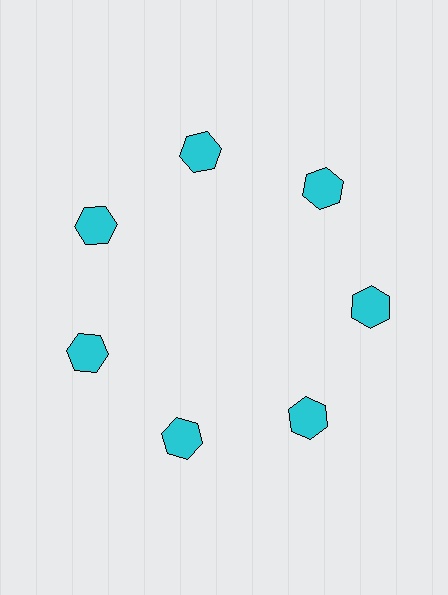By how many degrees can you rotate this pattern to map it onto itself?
The pattern maps onto itself every 51 degrees of rotation.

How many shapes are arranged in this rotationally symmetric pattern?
There are 7 shapes, arranged in 7 groups of 1.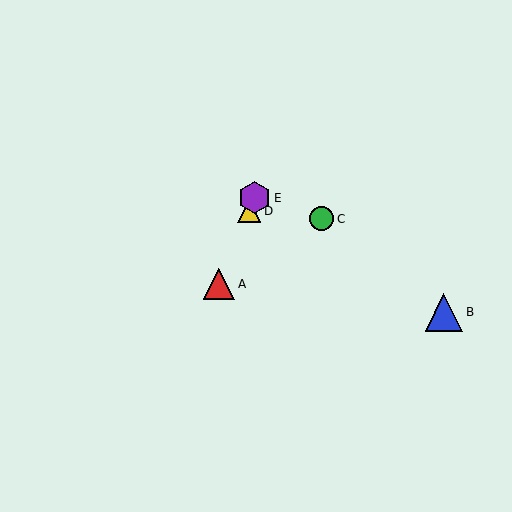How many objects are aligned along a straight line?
3 objects (A, D, E) are aligned along a straight line.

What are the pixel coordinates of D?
Object D is at (249, 211).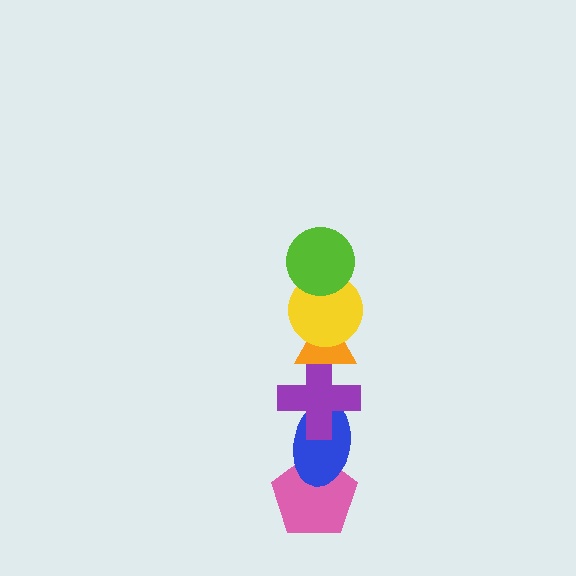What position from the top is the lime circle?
The lime circle is 1st from the top.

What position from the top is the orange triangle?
The orange triangle is 3rd from the top.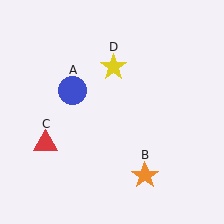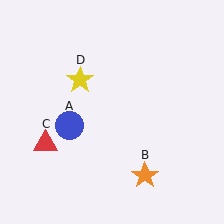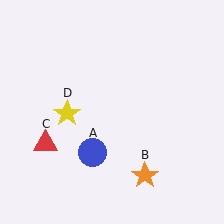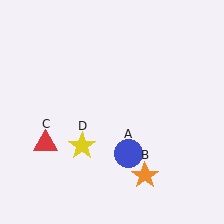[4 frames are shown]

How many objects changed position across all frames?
2 objects changed position: blue circle (object A), yellow star (object D).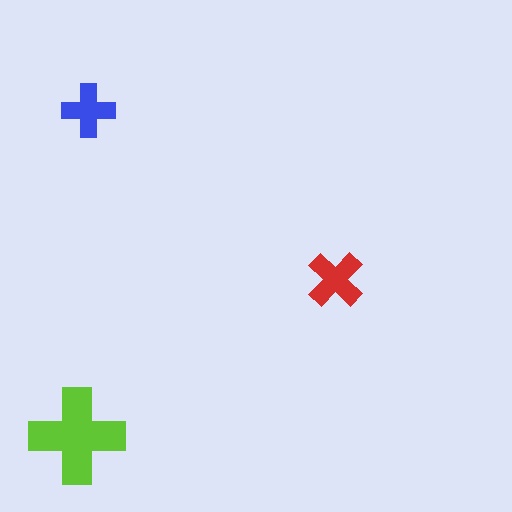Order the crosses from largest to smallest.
the lime one, the red one, the blue one.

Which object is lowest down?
The lime cross is bottommost.